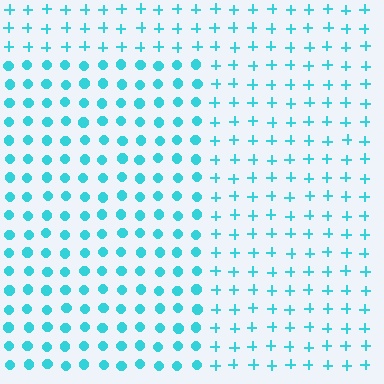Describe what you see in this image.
The image is filled with small cyan elements arranged in a uniform grid. A rectangle-shaped region contains circles, while the surrounding area contains plus signs. The boundary is defined purely by the change in element shape.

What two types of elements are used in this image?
The image uses circles inside the rectangle region and plus signs outside it.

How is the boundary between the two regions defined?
The boundary is defined by a change in element shape: circles inside vs. plus signs outside. All elements share the same color and spacing.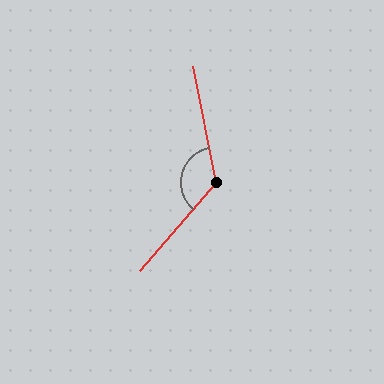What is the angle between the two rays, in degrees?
Approximately 128 degrees.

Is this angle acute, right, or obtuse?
It is obtuse.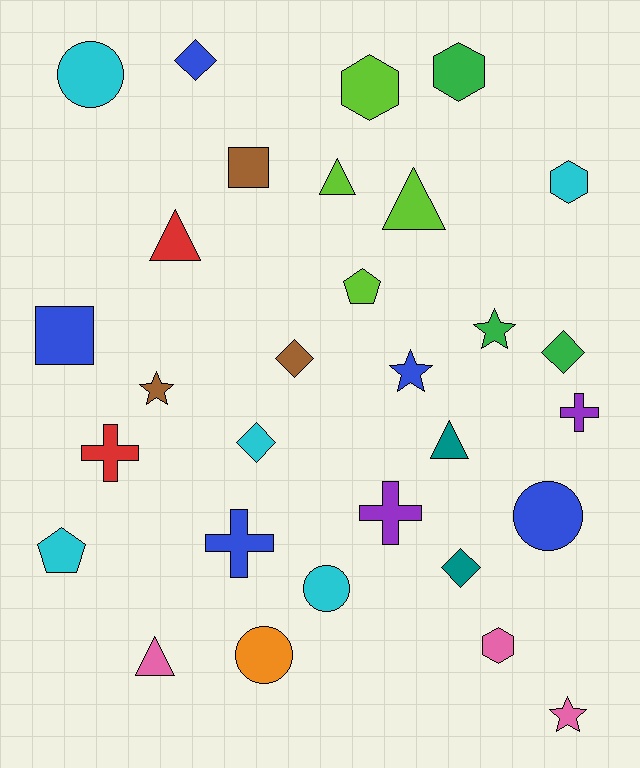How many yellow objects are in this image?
There are no yellow objects.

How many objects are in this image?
There are 30 objects.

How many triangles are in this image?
There are 5 triangles.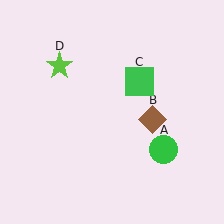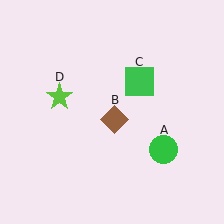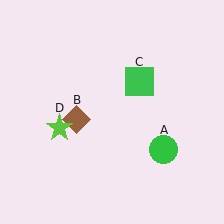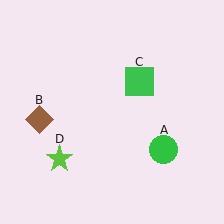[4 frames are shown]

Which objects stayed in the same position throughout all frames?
Green circle (object A) and green square (object C) remained stationary.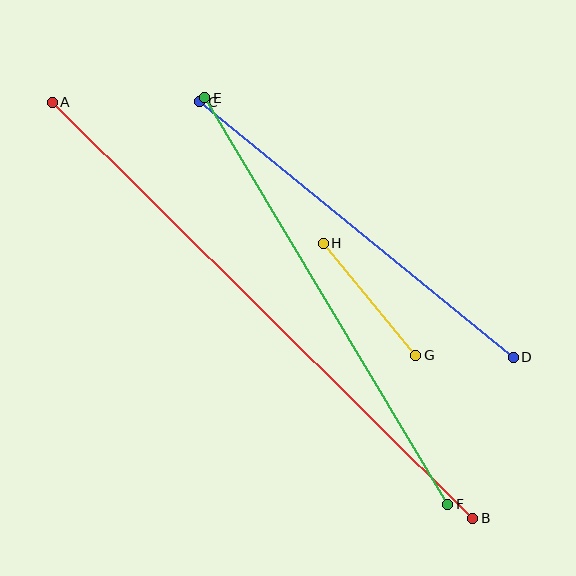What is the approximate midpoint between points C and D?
The midpoint is at approximately (357, 229) pixels.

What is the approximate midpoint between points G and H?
The midpoint is at approximately (369, 299) pixels.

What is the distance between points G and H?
The distance is approximately 145 pixels.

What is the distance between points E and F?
The distance is approximately 473 pixels.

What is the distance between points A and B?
The distance is approximately 591 pixels.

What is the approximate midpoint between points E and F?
The midpoint is at approximately (326, 301) pixels.